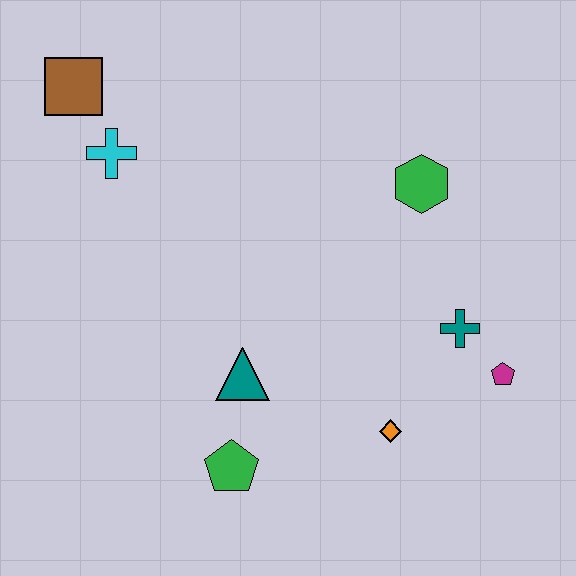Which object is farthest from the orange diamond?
The brown square is farthest from the orange diamond.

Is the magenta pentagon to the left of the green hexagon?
No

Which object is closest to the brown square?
The cyan cross is closest to the brown square.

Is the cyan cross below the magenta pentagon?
No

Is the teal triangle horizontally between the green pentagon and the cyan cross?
No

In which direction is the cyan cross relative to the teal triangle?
The cyan cross is above the teal triangle.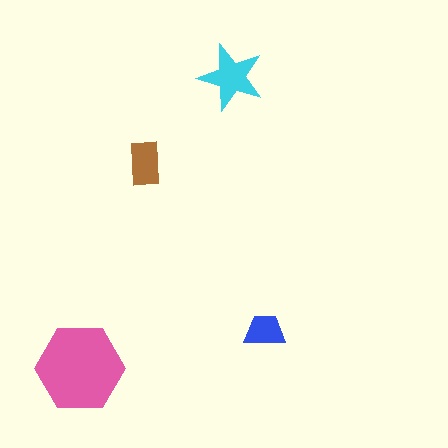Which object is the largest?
The pink hexagon.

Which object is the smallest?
The blue trapezoid.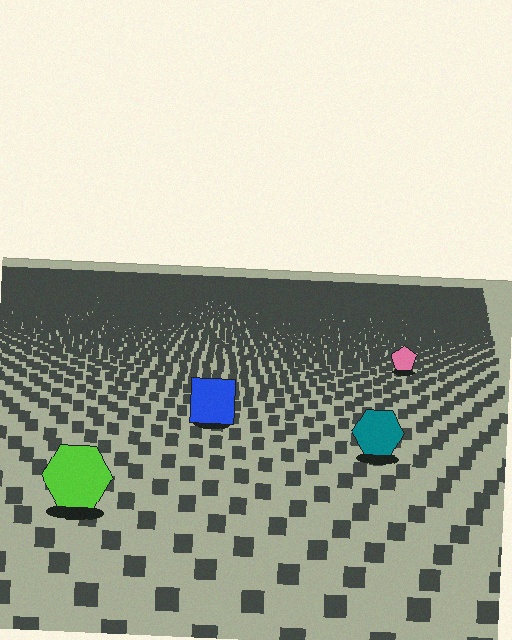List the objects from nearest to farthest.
From nearest to farthest: the lime hexagon, the teal hexagon, the blue square, the pink pentagon.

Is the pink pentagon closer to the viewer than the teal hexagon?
No. The teal hexagon is closer — you can tell from the texture gradient: the ground texture is coarser near it.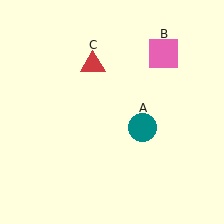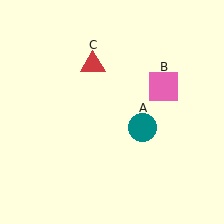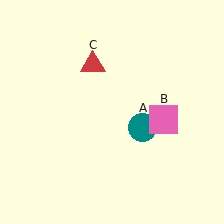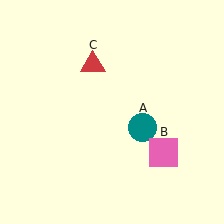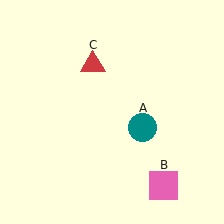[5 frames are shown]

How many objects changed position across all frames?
1 object changed position: pink square (object B).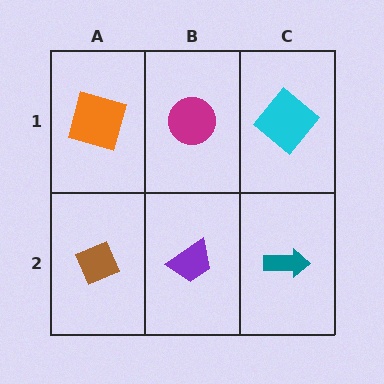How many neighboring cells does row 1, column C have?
2.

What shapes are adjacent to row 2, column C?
A cyan diamond (row 1, column C), a purple trapezoid (row 2, column B).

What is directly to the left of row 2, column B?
A brown diamond.